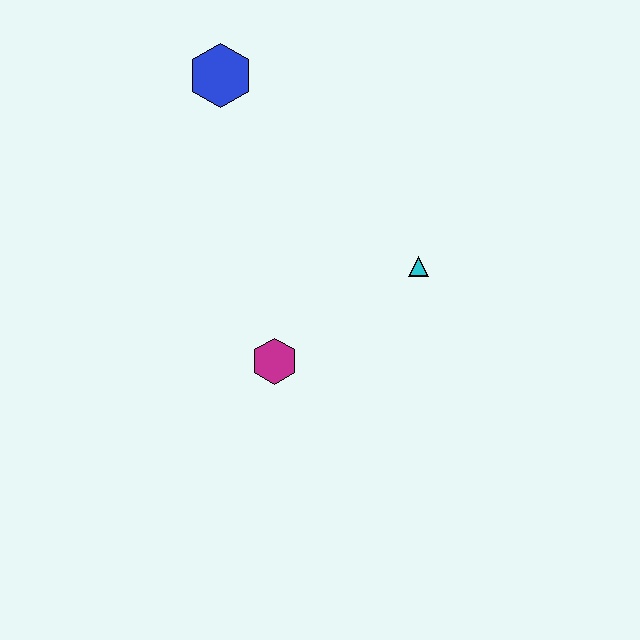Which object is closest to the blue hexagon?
The cyan triangle is closest to the blue hexagon.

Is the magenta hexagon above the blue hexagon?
No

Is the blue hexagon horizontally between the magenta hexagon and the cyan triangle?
No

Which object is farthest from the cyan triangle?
The blue hexagon is farthest from the cyan triangle.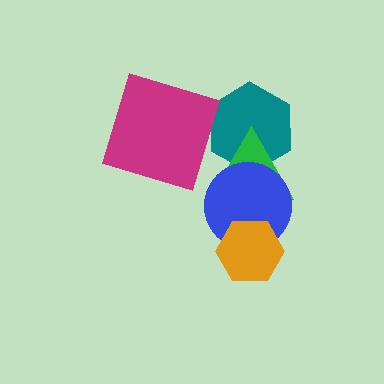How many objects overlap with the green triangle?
2 objects overlap with the green triangle.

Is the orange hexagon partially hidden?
No, no other shape covers it.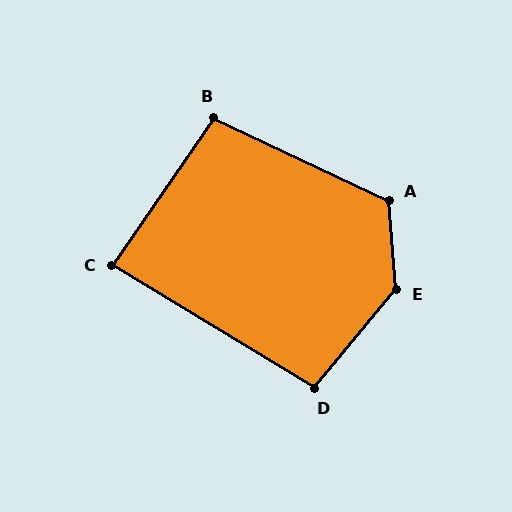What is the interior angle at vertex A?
Approximately 120 degrees (obtuse).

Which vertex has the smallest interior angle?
C, at approximately 87 degrees.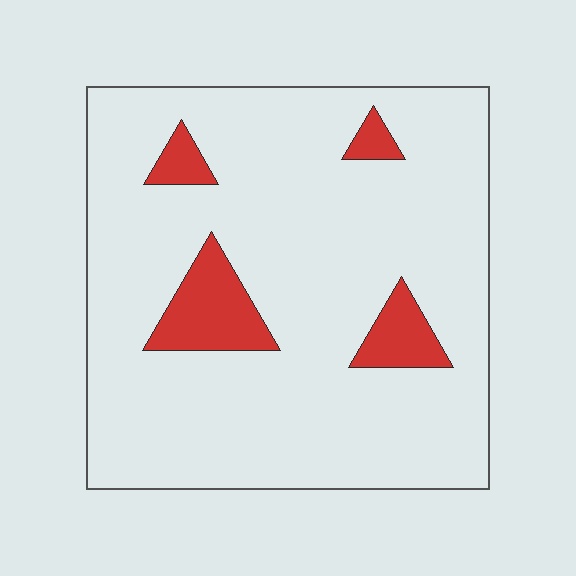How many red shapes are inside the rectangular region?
4.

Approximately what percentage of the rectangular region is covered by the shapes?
Approximately 10%.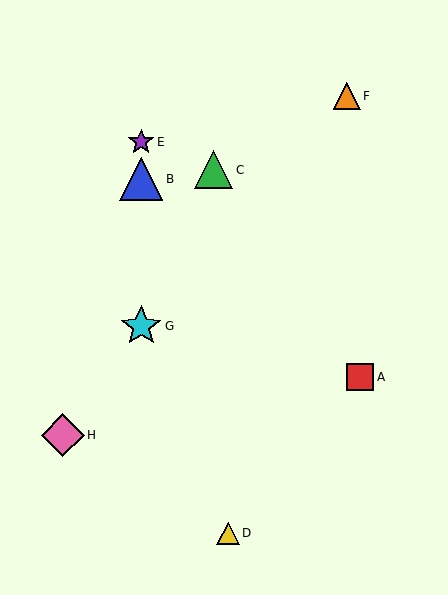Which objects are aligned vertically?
Objects B, E, G are aligned vertically.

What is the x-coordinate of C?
Object C is at x≈214.